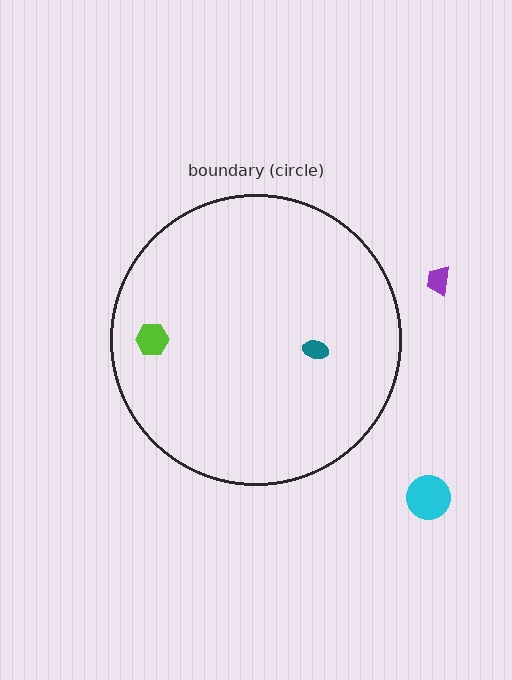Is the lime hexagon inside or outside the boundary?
Inside.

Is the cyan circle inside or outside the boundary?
Outside.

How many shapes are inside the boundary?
2 inside, 2 outside.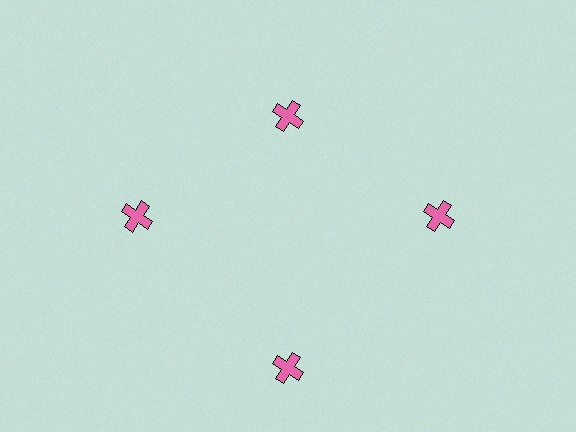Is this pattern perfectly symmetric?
No. The 4 pink crosses are arranged in a ring, but one element near the 12 o'clock position is pulled inward toward the center, breaking the 4-fold rotational symmetry.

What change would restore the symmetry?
The symmetry would be restored by moving it outward, back onto the ring so that all 4 crosses sit at equal angles and equal distance from the center.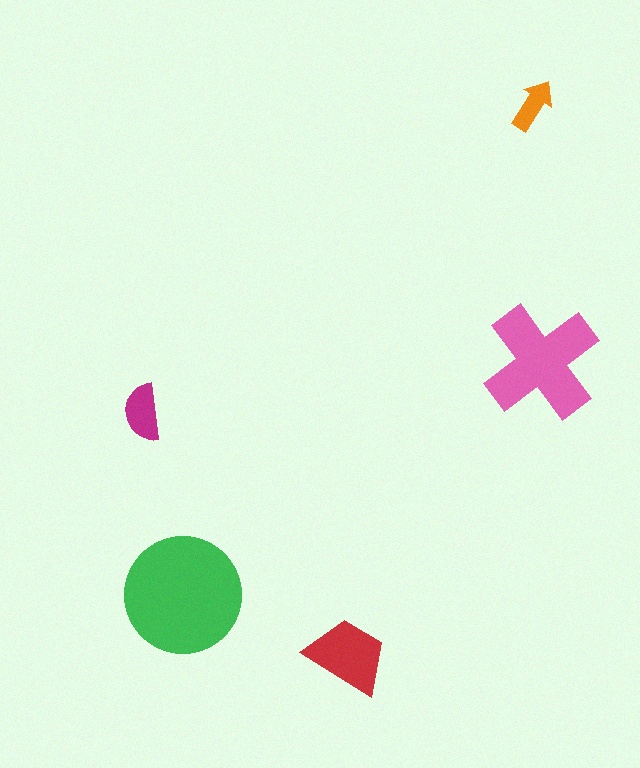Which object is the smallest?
The orange arrow.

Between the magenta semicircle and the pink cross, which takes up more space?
The pink cross.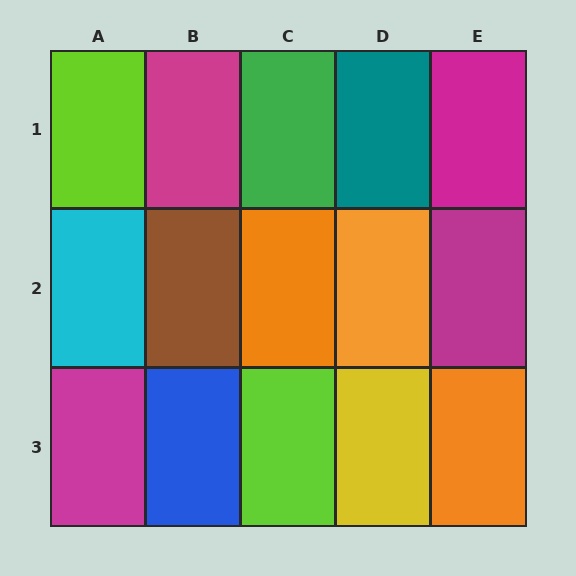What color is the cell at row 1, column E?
Magenta.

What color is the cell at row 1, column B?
Magenta.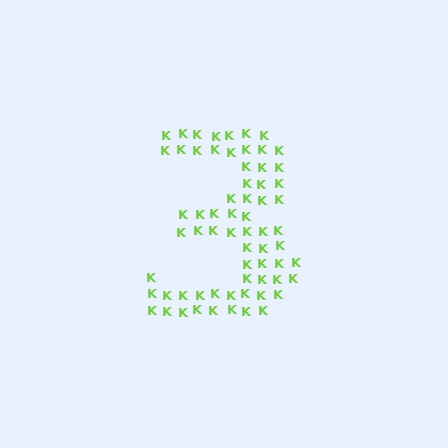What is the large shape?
The large shape is the digit 3.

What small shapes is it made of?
It is made of small letter K's.